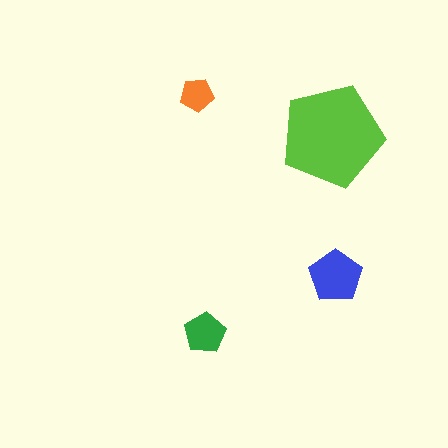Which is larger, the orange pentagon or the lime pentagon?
The lime one.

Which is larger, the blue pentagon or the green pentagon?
The blue one.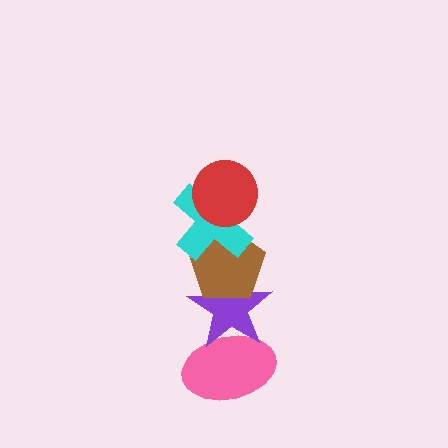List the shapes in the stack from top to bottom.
From top to bottom: the red circle, the cyan cross, the brown pentagon, the purple star, the pink ellipse.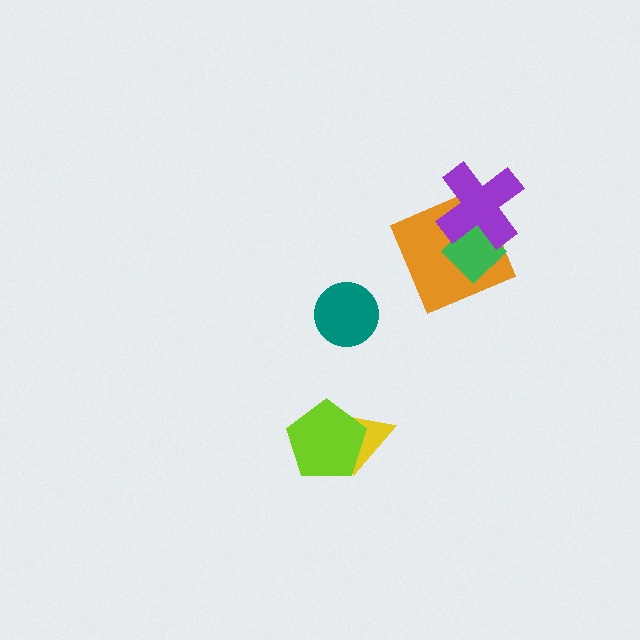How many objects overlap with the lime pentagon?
1 object overlaps with the lime pentagon.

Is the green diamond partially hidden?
Yes, it is partially covered by another shape.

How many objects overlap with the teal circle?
0 objects overlap with the teal circle.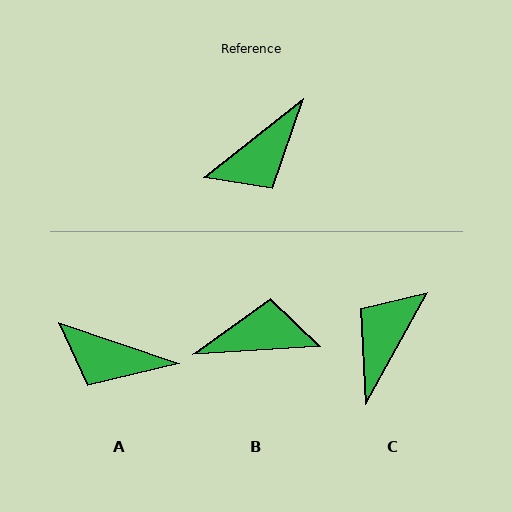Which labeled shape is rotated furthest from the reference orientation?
C, about 157 degrees away.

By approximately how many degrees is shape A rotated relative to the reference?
Approximately 57 degrees clockwise.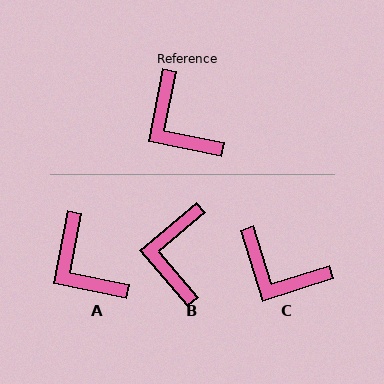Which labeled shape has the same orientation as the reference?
A.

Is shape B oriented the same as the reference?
No, it is off by about 39 degrees.